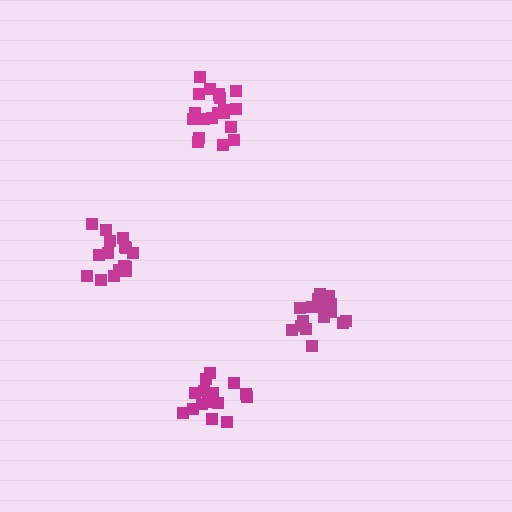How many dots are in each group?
Group 1: 15 dots, Group 2: 20 dots, Group 3: 17 dots, Group 4: 18 dots (70 total).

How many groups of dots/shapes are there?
There are 4 groups.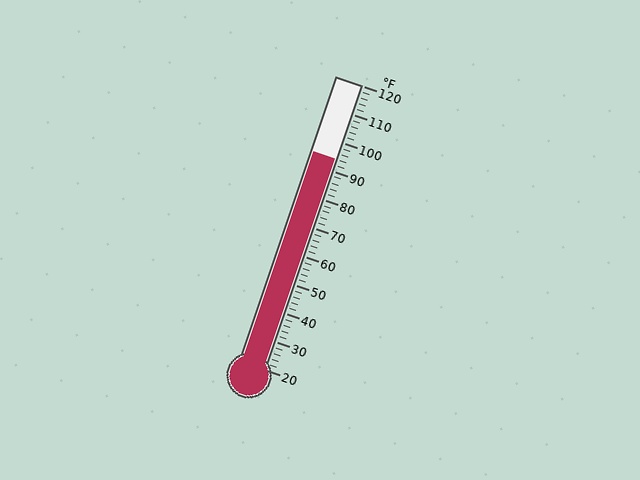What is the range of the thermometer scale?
The thermometer scale ranges from 20°F to 120°F.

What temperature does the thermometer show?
The thermometer shows approximately 94°F.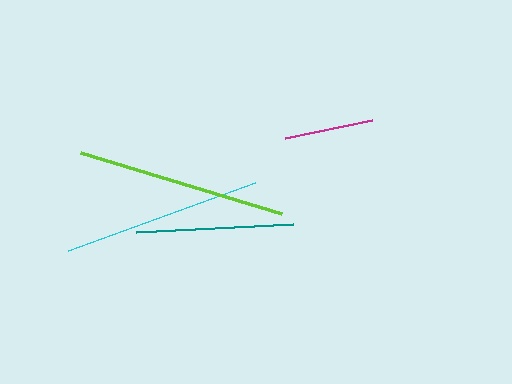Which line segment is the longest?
The lime line is the longest at approximately 210 pixels.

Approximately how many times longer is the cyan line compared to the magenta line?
The cyan line is approximately 2.2 times the length of the magenta line.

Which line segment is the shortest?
The magenta line is the shortest at approximately 89 pixels.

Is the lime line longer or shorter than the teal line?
The lime line is longer than the teal line.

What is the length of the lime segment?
The lime segment is approximately 210 pixels long.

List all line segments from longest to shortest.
From longest to shortest: lime, cyan, teal, magenta.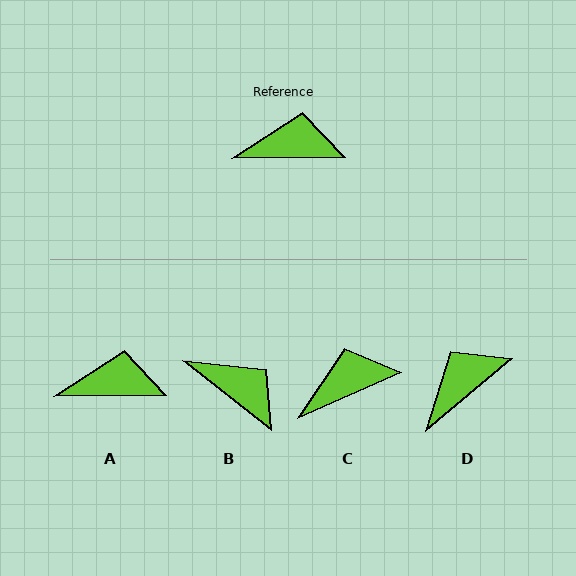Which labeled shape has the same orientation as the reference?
A.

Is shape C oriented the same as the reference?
No, it is off by about 23 degrees.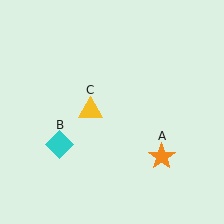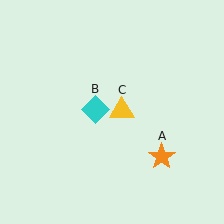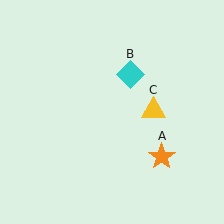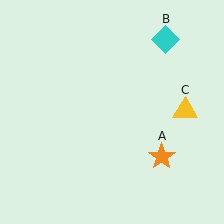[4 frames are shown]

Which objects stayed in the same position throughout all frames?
Orange star (object A) remained stationary.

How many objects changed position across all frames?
2 objects changed position: cyan diamond (object B), yellow triangle (object C).